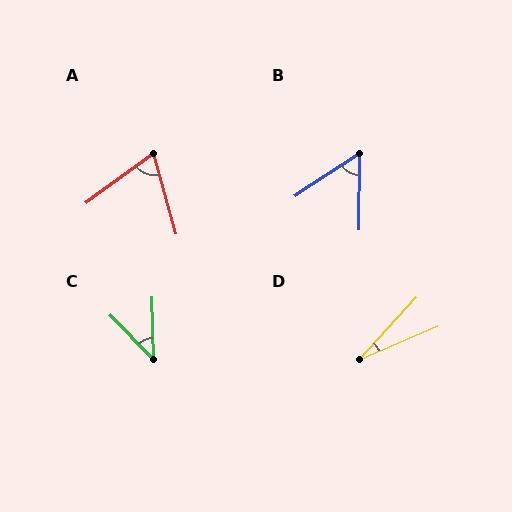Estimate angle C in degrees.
Approximately 42 degrees.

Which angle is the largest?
A, at approximately 69 degrees.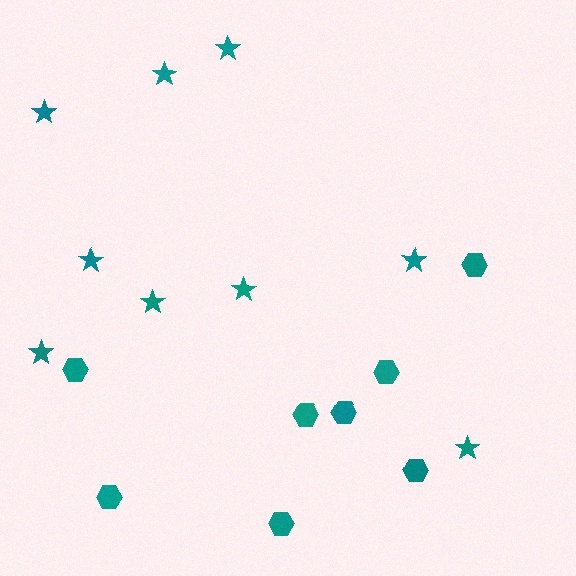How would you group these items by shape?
There are 2 groups: one group of stars (9) and one group of hexagons (8).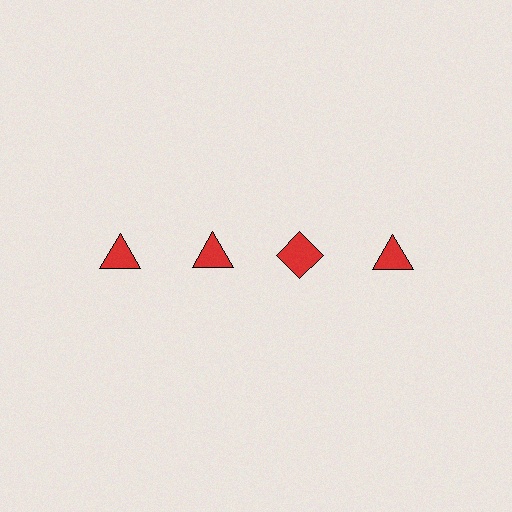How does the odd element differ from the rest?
It has a different shape: diamond instead of triangle.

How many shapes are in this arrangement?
There are 4 shapes arranged in a grid pattern.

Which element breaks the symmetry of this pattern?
The red diamond in the top row, center column breaks the symmetry. All other shapes are red triangles.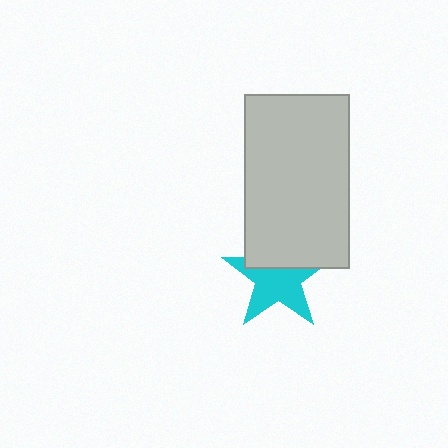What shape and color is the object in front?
The object in front is a light gray rectangle.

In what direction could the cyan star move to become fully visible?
The cyan star could move down. That would shift it out from behind the light gray rectangle entirely.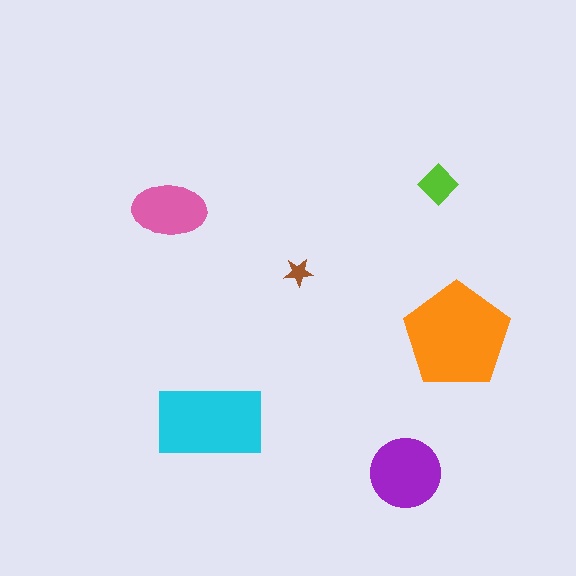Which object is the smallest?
The brown star.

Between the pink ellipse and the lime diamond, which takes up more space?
The pink ellipse.